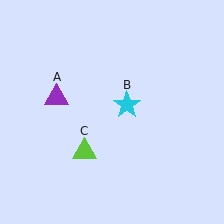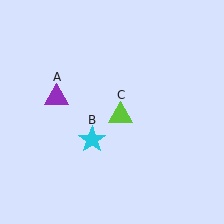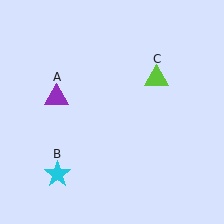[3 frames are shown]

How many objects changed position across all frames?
2 objects changed position: cyan star (object B), lime triangle (object C).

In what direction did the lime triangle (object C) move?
The lime triangle (object C) moved up and to the right.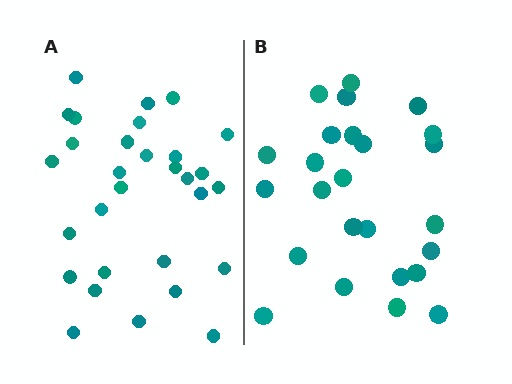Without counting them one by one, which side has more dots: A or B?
Region A (the left region) has more dots.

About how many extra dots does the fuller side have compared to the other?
Region A has about 5 more dots than region B.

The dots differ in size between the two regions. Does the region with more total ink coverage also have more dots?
No. Region B has more total ink coverage because its dots are larger, but region A actually contains more individual dots. Total area can be misleading — the number of items is what matters here.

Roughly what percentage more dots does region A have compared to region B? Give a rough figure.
About 20% more.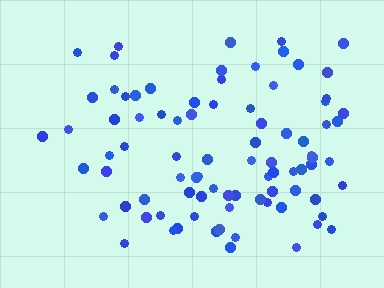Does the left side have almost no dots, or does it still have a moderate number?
Still a moderate number, just noticeably fewer than the right.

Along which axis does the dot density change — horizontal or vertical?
Horizontal.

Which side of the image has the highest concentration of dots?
The right.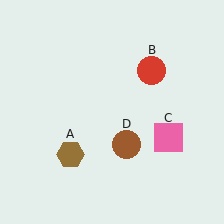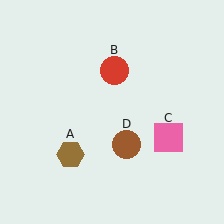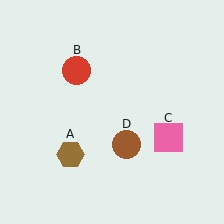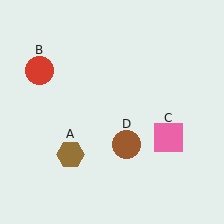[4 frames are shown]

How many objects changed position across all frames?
1 object changed position: red circle (object B).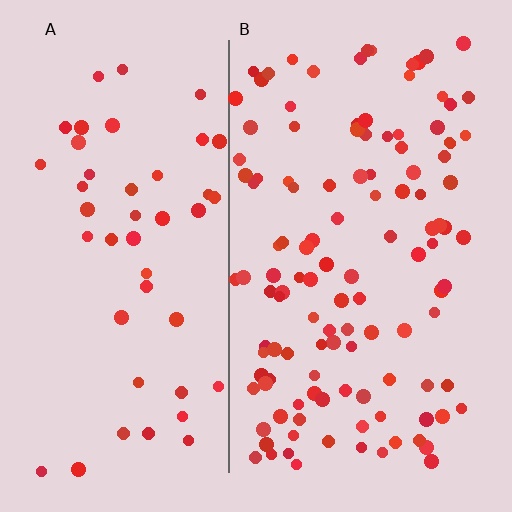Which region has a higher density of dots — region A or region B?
B (the right).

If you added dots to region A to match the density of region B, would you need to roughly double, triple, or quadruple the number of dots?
Approximately triple.